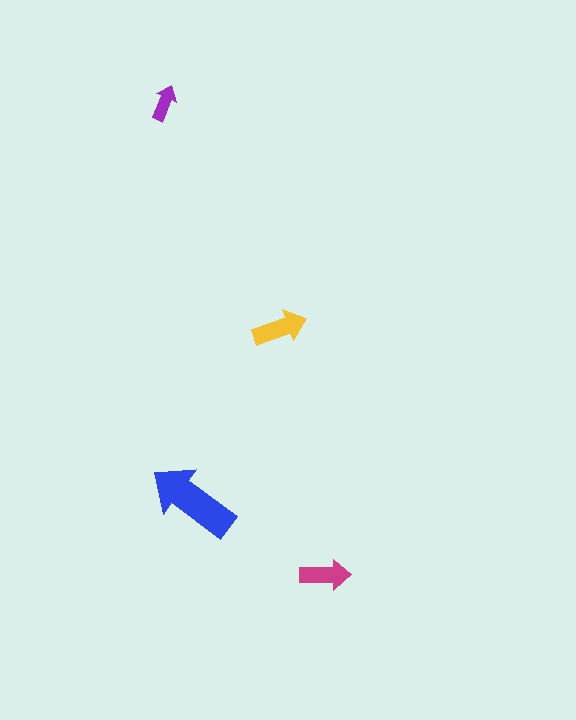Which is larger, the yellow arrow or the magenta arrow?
The yellow one.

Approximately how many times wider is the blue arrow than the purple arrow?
About 2.5 times wider.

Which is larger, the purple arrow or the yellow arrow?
The yellow one.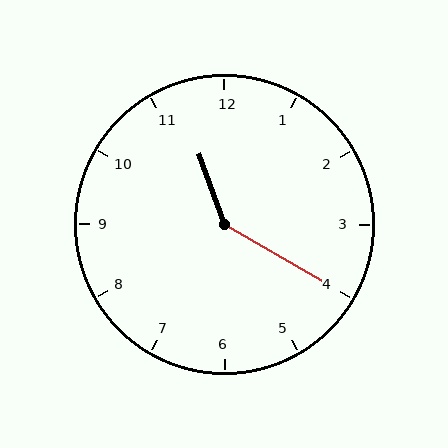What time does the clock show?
11:20.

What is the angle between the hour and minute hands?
Approximately 140 degrees.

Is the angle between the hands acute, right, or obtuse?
It is obtuse.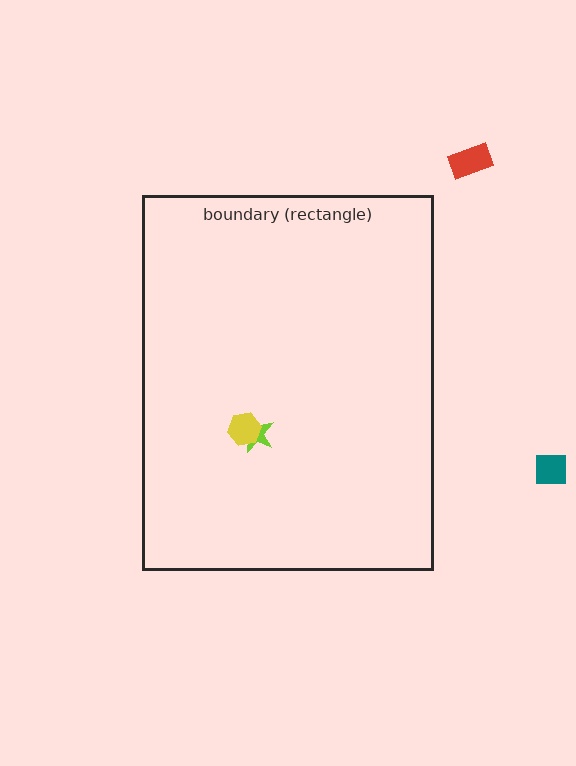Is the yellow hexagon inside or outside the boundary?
Inside.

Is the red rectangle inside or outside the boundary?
Outside.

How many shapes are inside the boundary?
2 inside, 2 outside.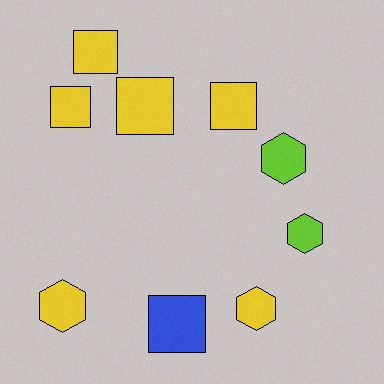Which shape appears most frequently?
Square, with 5 objects.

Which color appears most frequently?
Yellow, with 6 objects.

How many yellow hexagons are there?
There are 2 yellow hexagons.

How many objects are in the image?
There are 9 objects.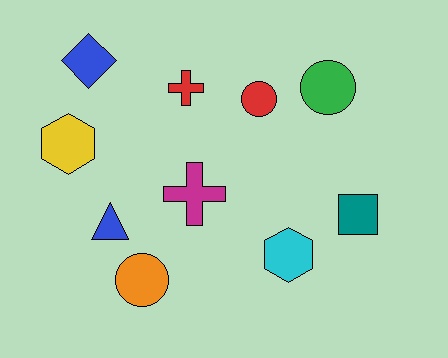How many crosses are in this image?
There are 2 crosses.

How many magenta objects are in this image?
There is 1 magenta object.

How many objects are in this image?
There are 10 objects.